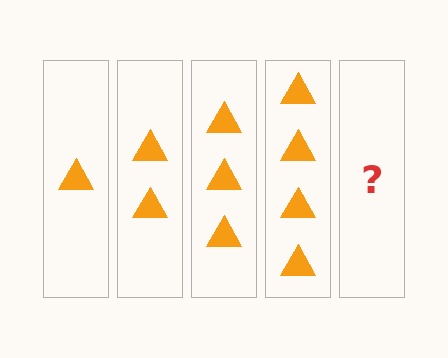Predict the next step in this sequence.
The next step is 5 triangles.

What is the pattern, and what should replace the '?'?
The pattern is that each step adds one more triangle. The '?' should be 5 triangles.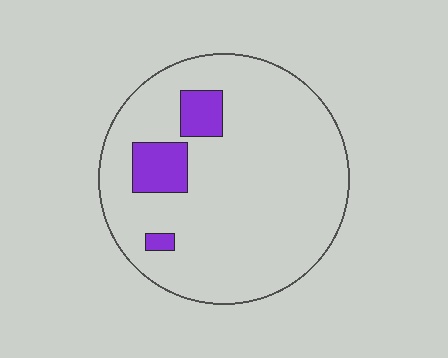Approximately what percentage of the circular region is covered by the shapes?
Approximately 10%.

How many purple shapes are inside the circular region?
3.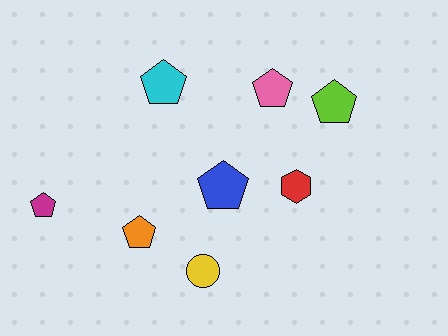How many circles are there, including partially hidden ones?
There is 1 circle.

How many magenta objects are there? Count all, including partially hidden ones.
There is 1 magenta object.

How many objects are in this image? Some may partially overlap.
There are 8 objects.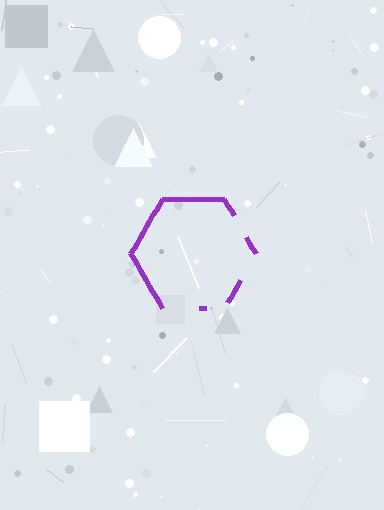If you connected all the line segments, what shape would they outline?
They would outline a hexagon.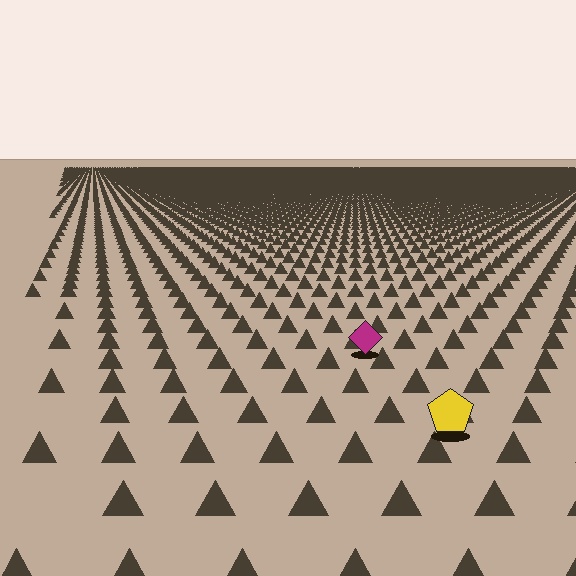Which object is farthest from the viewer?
The magenta diamond is farthest from the viewer. It appears smaller and the ground texture around it is denser.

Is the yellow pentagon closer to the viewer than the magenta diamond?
Yes. The yellow pentagon is closer — you can tell from the texture gradient: the ground texture is coarser near it.